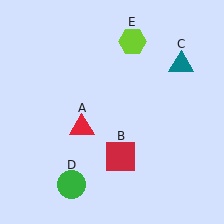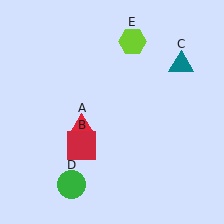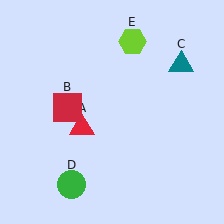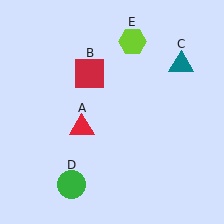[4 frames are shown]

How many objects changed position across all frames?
1 object changed position: red square (object B).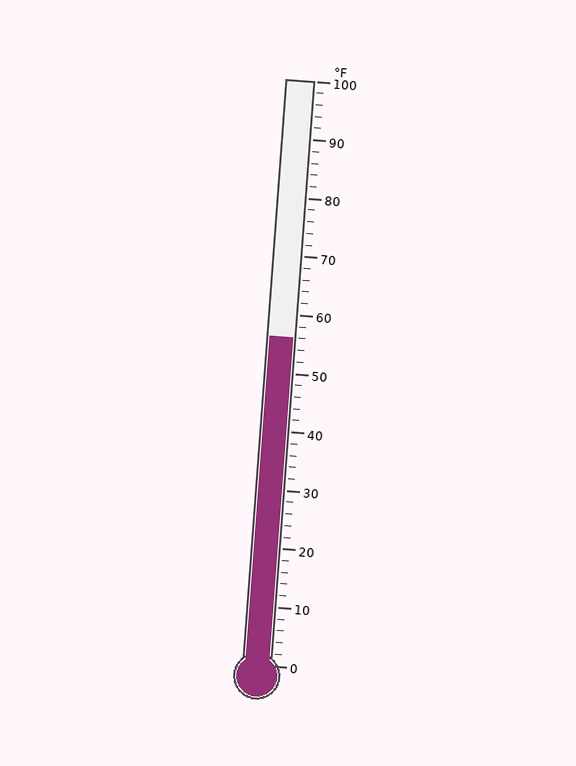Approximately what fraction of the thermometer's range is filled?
The thermometer is filled to approximately 55% of its range.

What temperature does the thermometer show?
The thermometer shows approximately 56°F.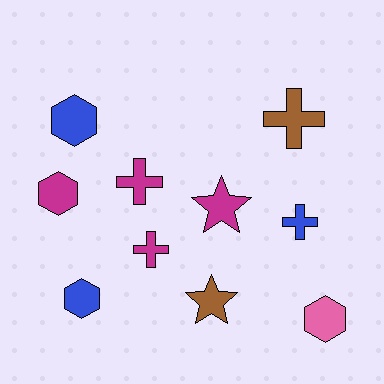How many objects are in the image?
There are 10 objects.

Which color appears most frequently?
Magenta, with 4 objects.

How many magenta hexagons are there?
There is 1 magenta hexagon.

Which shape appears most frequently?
Cross, with 4 objects.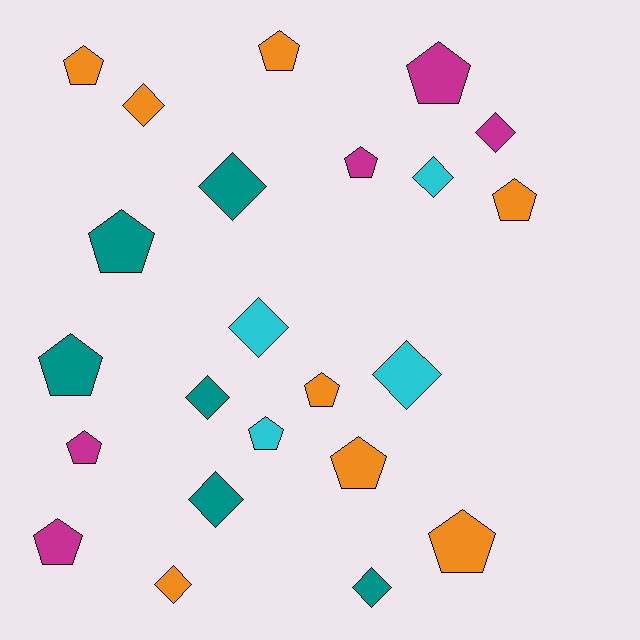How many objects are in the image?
There are 23 objects.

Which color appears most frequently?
Orange, with 8 objects.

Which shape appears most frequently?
Pentagon, with 13 objects.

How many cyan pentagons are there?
There is 1 cyan pentagon.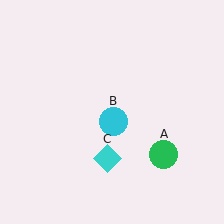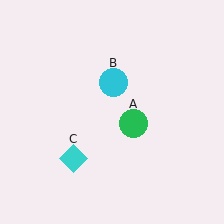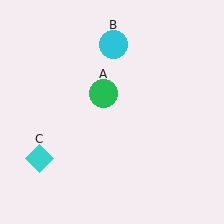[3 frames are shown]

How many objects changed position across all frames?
3 objects changed position: green circle (object A), cyan circle (object B), cyan diamond (object C).